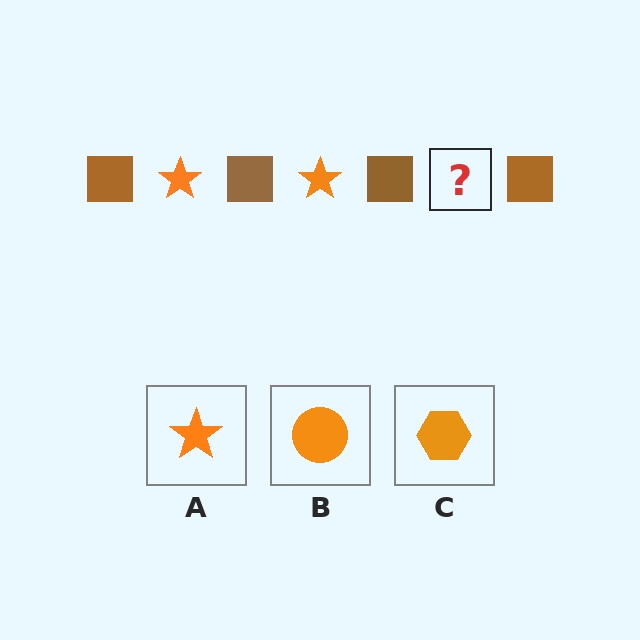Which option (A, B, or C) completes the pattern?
A.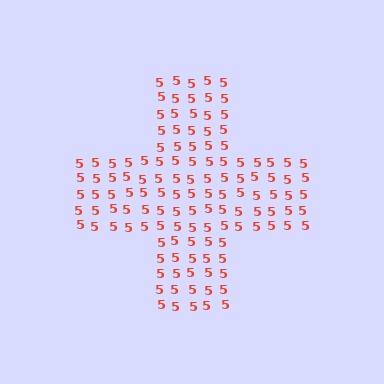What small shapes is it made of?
It is made of small digit 5's.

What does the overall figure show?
The overall figure shows a cross.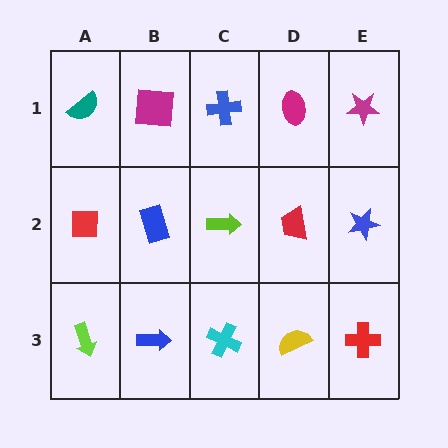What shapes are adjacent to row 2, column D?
A magenta ellipse (row 1, column D), a yellow semicircle (row 3, column D), a lime arrow (row 2, column C), a blue star (row 2, column E).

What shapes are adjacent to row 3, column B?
A blue rectangle (row 2, column B), a lime arrow (row 3, column A), a cyan cross (row 3, column C).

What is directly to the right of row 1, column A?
A magenta square.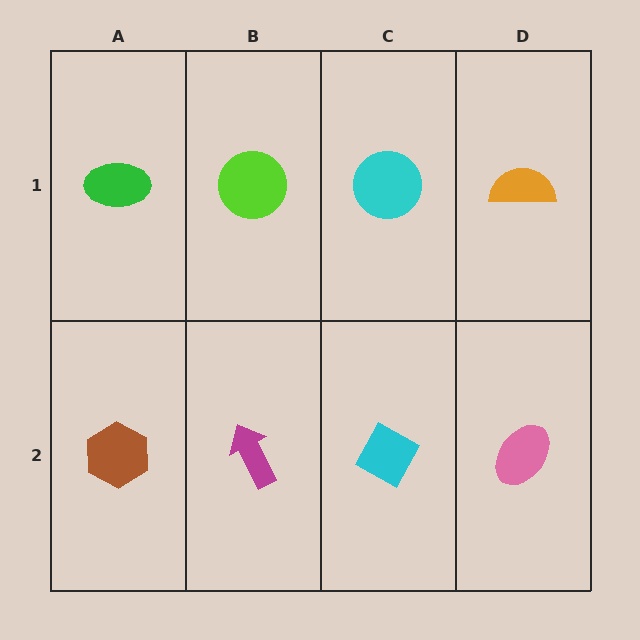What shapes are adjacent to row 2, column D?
An orange semicircle (row 1, column D), a cyan diamond (row 2, column C).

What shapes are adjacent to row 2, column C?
A cyan circle (row 1, column C), a magenta arrow (row 2, column B), a pink ellipse (row 2, column D).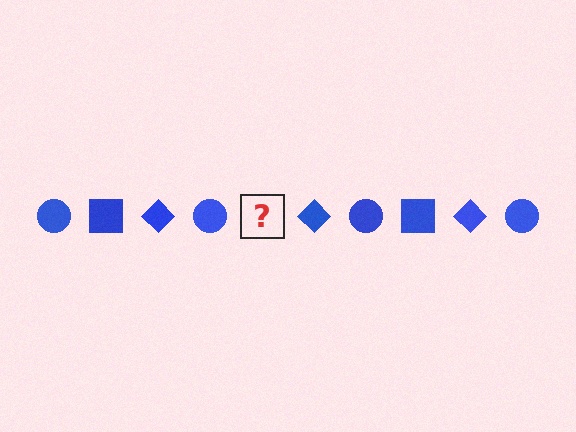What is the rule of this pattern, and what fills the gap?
The rule is that the pattern cycles through circle, square, diamond shapes in blue. The gap should be filled with a blue square.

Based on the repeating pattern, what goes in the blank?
The blank should be a blue square.